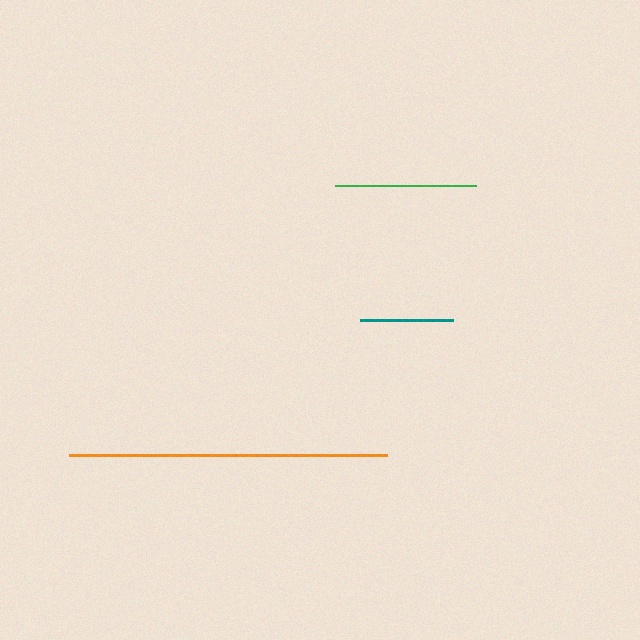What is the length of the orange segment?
The orange segment is approximately 318 pixels long.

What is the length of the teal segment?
The teal segment is approximately 92 pixels long.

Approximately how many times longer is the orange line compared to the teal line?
The orange line is approximately 3.4 times the length of the teal line.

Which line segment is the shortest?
The teal line is the shortest at approximately 92 pixels.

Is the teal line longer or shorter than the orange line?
The orange line is longer than the teal line.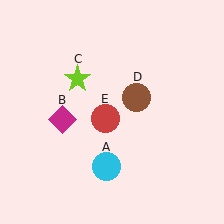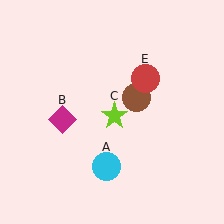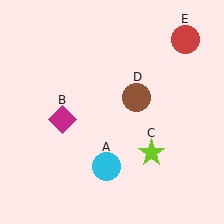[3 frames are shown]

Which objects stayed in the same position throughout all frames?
Cyan circle (object A) and magenta diamond (object B) and brown circle (object D) remained stationary.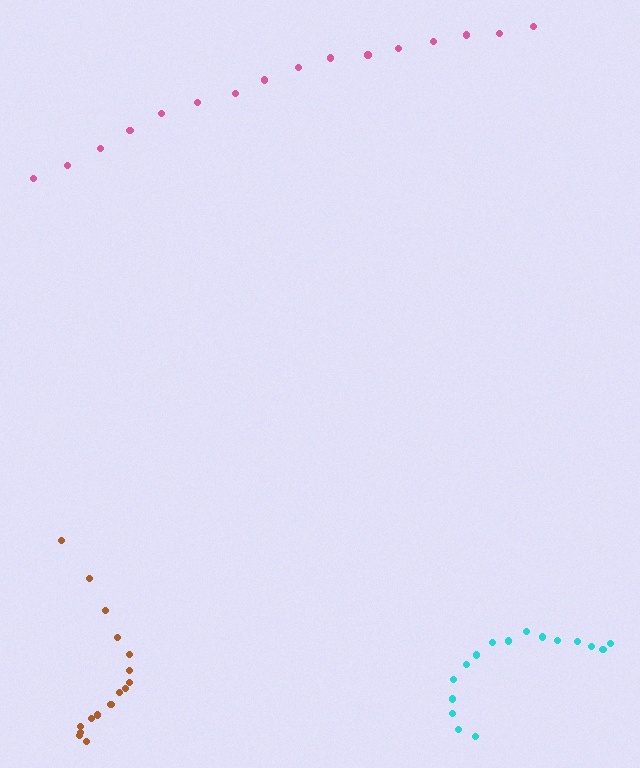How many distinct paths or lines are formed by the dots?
There are 3 distinct paths.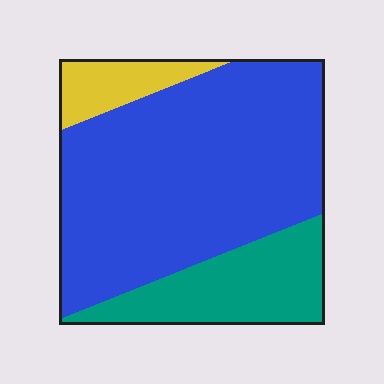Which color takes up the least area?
Yellow, at roughly 10%.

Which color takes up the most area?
Blue, at roughly 70%.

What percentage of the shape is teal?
Teal covers 22% of the shape.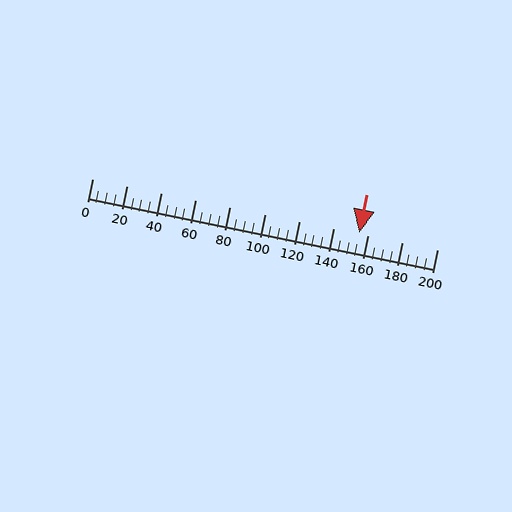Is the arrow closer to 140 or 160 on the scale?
The arrow is closer to 160.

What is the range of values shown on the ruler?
The ruler shows values from 0 to 200.